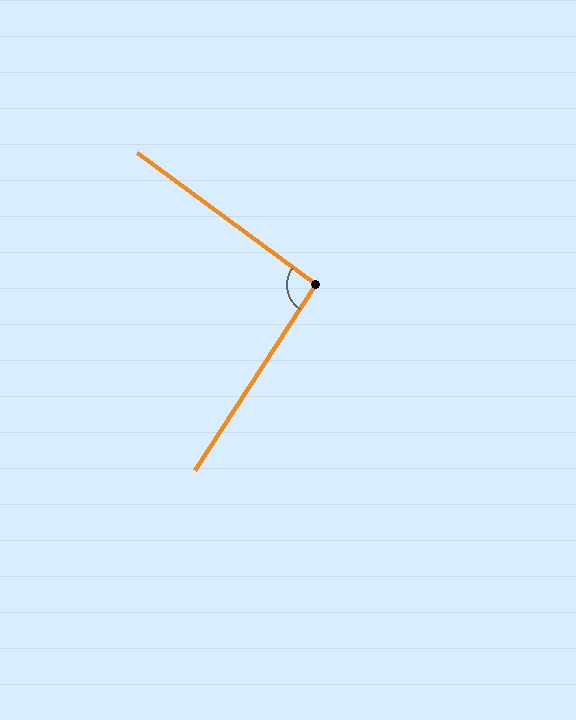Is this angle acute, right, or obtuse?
It is approximately a right angle.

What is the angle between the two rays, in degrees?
Approximately 93 degrees.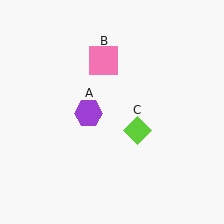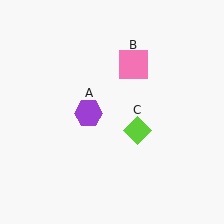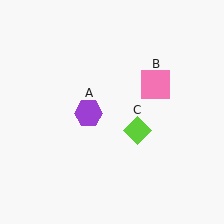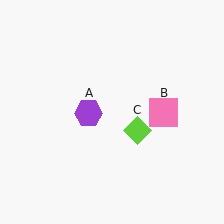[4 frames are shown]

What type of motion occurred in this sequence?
The pink square (object B) rotated clockwise around the center of the scene.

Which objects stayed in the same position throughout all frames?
Purple hexagon (object A) and lime diamond (object C) remained stationary.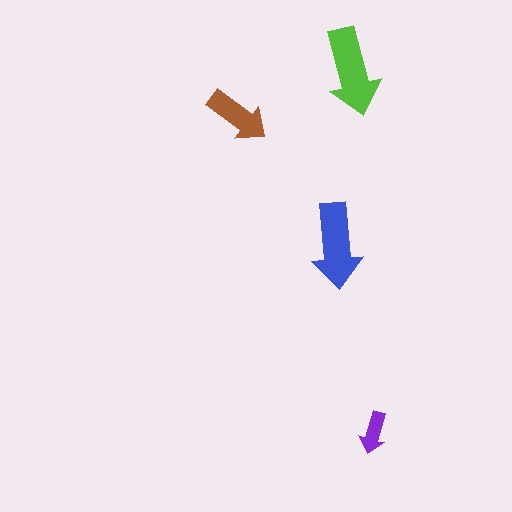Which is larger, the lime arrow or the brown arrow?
The lime one.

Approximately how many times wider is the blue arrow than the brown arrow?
About 1.5 times wider.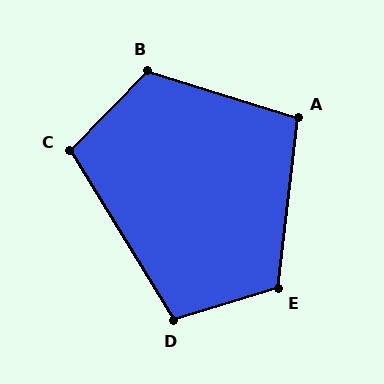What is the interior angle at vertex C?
Approximately 104 degrees (obtuse).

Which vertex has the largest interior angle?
B, at approximately 117 degrees.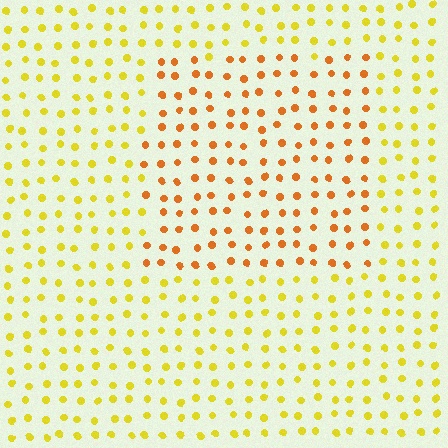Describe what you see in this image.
The image is filled with small yellow elements in a uniform arrangement. A rectangle-shaped region is visible where the elements are tinted to a slightly different hue, forming a subtle color boundary.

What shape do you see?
I see a rectangle.